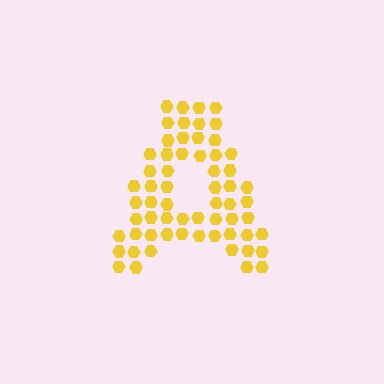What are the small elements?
The small elements are hexagons.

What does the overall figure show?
The overall figure shows the letter A.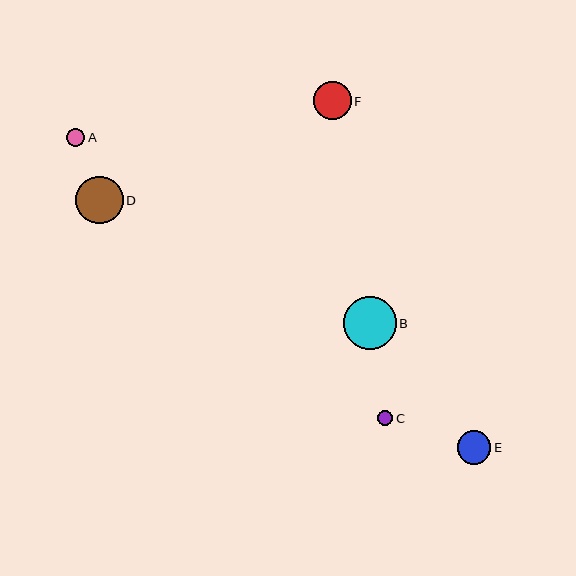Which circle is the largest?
Circle B is the largest with a size of approximately 53 pixels.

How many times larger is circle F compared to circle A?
Circle F is approximately 2.1 times the size of circle A.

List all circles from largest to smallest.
From largest to smallest: B, D, F, E, A, C.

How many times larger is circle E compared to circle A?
Circle E is approximately 1.8 times the size of circle A.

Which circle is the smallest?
Circle C is the smallest with a size of approximately 15 pixels.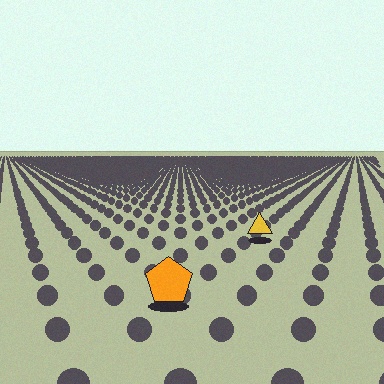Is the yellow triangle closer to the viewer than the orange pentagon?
No. The orange pentagon is closer — you can tell from the texture gradient: the ground texture is coarser near it.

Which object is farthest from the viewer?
The yellow triangle is farthest from the viewer. It appears smaller and the ground texture around it is denser.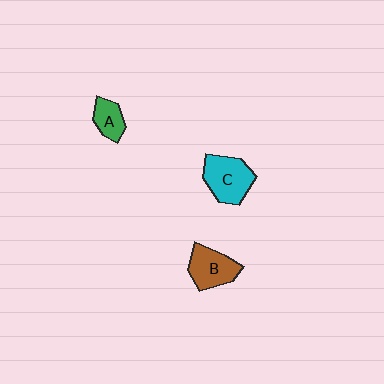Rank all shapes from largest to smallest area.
From largest to smallest: C (cyan), B (brown), A (green).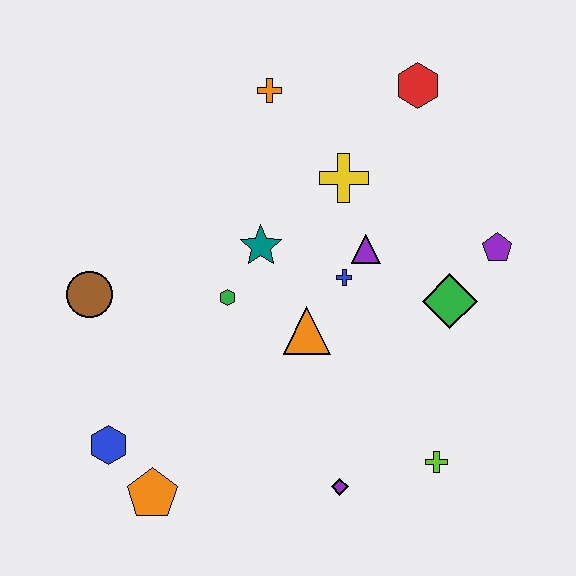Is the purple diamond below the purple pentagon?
Yes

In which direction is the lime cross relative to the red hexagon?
The lime cross is below the red hexagon.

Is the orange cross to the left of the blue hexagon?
No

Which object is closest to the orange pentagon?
The blue hexagon is closest to the orange pentagon.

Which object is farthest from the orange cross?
The orange pentagon is farthest from the orange cross.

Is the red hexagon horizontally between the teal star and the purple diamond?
No